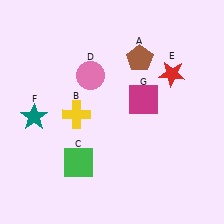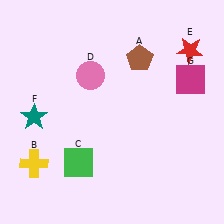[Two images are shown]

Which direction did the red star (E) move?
The red star (E) moved up.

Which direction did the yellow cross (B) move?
The yellow cross (B) moved down.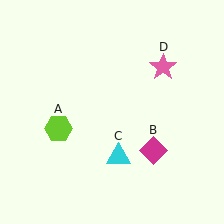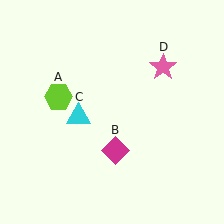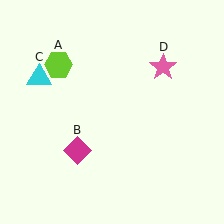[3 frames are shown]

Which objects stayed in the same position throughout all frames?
Pink star (object D) remained stationary.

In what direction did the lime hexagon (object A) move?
The lime hexagon (object A) moved up.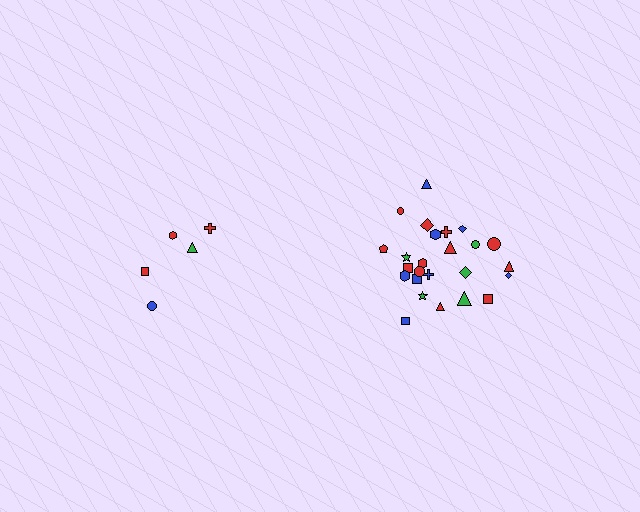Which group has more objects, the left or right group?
The right group.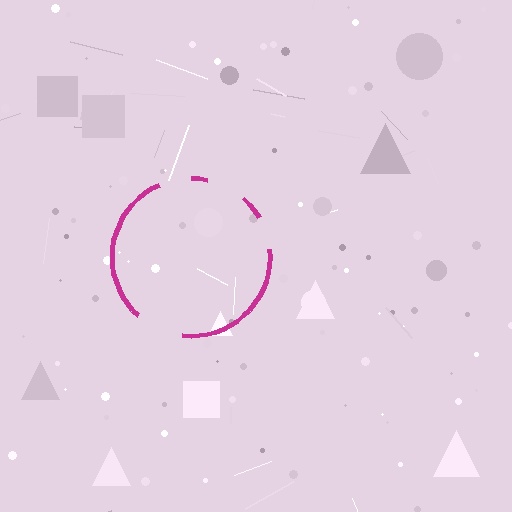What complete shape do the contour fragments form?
The contour fragments form a circle.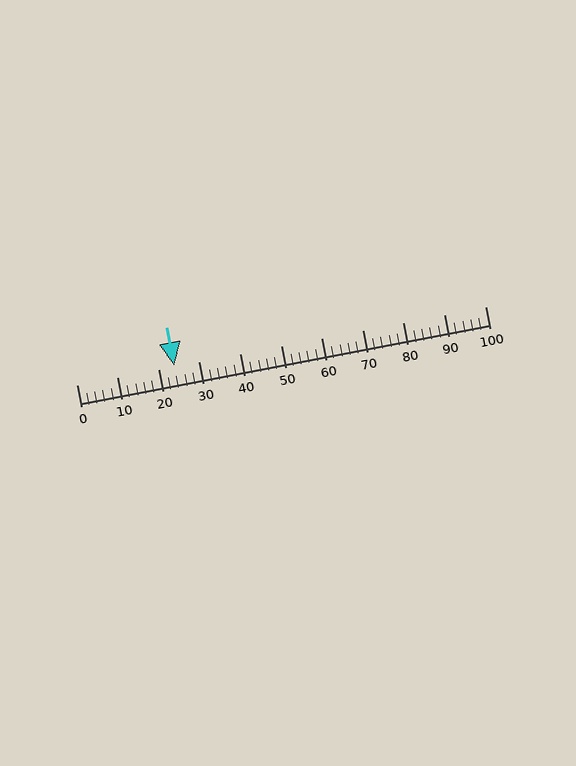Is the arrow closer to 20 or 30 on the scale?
The arrow is closer to 20.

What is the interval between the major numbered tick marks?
The major tick marks are spaced 10 units apart.